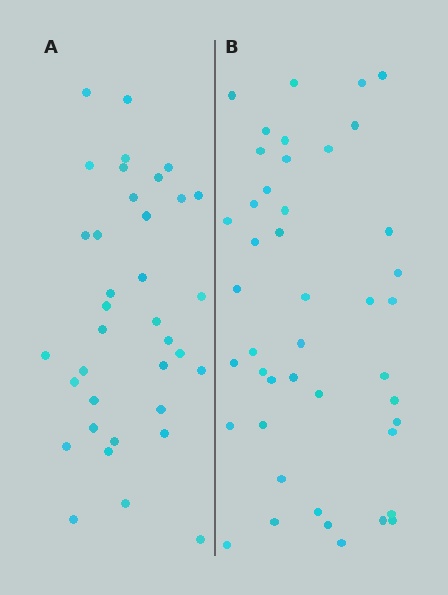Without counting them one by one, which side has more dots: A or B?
Region B (the right region) has more dots.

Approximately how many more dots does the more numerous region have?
Region B has roughly 8 or so more dots than region A.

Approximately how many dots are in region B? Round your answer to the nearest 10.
About 40 dots. (The exact count is 44, which rounds to 40.)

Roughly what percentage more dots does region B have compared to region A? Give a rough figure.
About 20% more.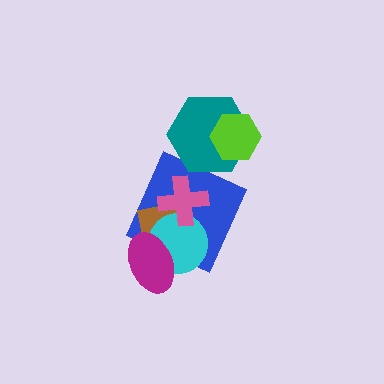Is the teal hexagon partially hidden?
Yes, it is partially covered by another shape.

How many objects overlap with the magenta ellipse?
3 objects overlap with the magenta ellipse.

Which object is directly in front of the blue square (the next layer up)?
The brown square is directly in front of the blue square.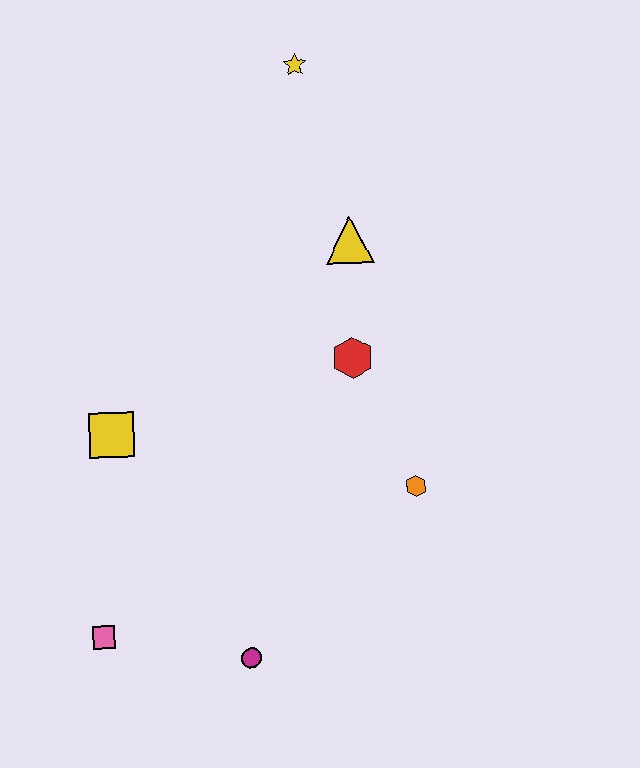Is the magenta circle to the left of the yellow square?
No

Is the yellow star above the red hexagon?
Yes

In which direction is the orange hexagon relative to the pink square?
The orange hexagon is to the right of the pink square.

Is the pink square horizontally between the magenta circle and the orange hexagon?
No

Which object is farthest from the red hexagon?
The pink square is farthest from the red hexagon.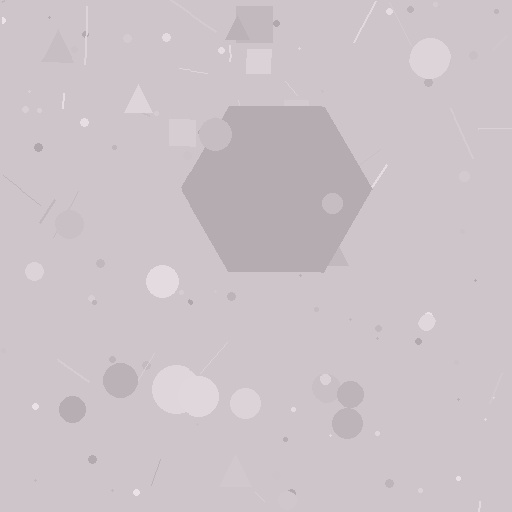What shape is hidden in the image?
A hexagon is hidden in the image.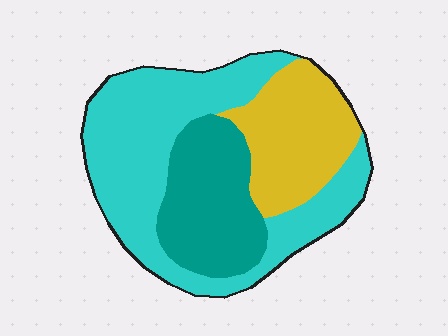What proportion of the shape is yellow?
Yellow covers 25% of the shape.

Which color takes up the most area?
Cyan, at roughly 50%.